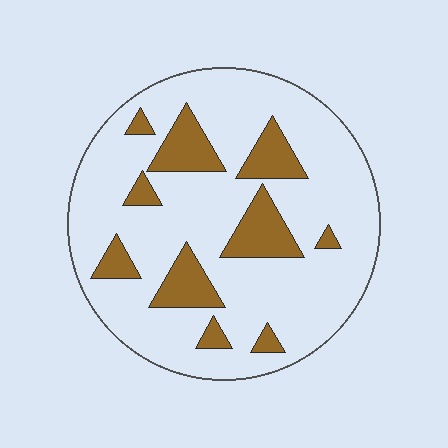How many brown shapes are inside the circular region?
10.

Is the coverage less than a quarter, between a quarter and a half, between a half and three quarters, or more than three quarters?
Less than a quarter.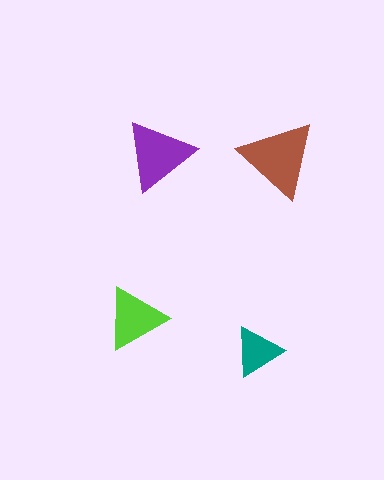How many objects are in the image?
There are 4 objects in the image.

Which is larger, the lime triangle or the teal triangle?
The lime one.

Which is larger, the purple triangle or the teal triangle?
The purple one.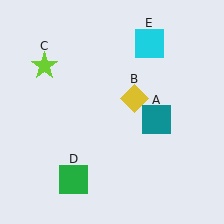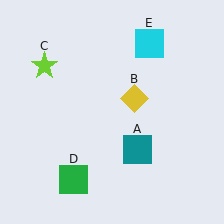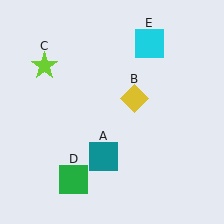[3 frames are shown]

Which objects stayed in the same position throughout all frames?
Yellow diamond (object B) and lime star (object C) and green square (object D) and cyan square (object E) remained stationary.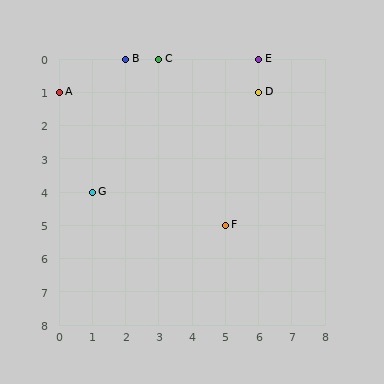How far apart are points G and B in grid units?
Points G and B are 1 column and 4 rows apart (about 4.1 grid units diagonally).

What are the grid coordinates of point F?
Point F is at grid coordinates (5, 5).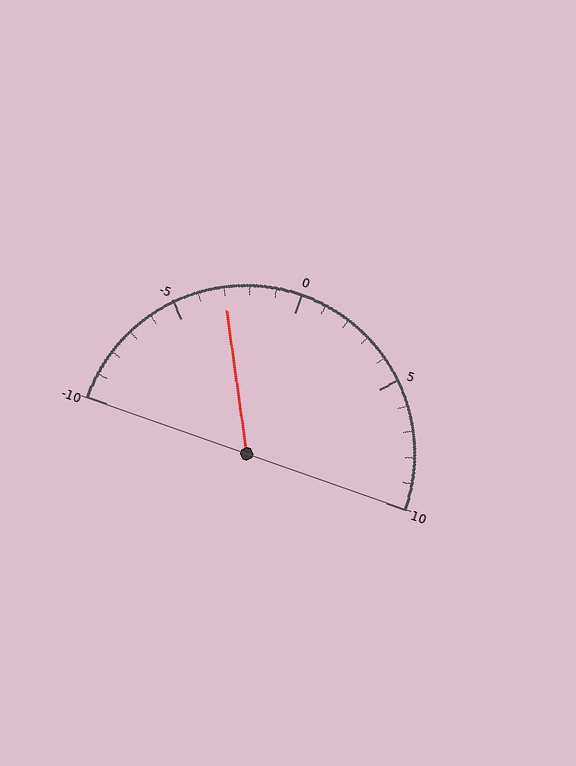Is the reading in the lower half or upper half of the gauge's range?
The reading is in the lower half of the range (-10 to 10).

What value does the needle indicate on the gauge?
The needle indicates approximately -3.